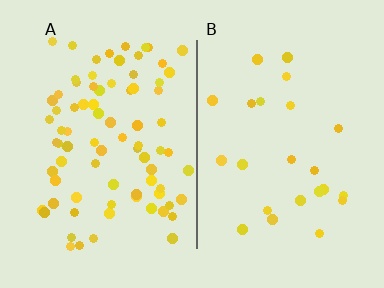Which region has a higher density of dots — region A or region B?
A (the left).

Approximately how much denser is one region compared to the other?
Approximately 3.4× — region A over region B.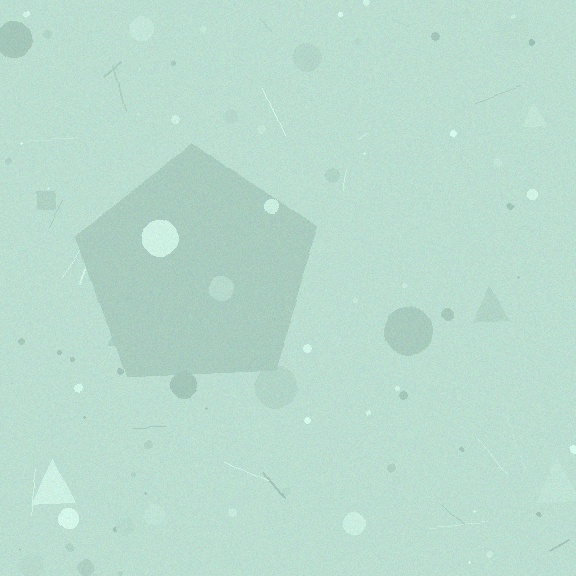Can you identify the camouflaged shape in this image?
The camouflaged shape is a pentagon.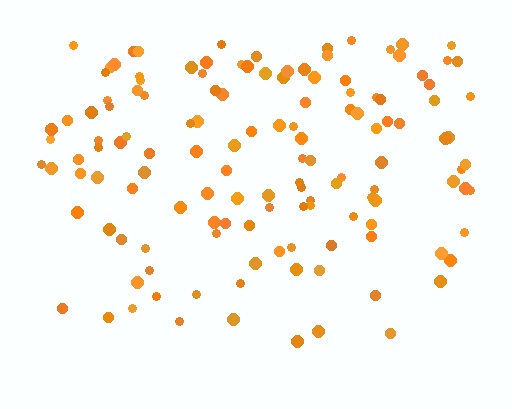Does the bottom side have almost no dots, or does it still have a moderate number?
Still a moderate number, just noticeably fewer than the top.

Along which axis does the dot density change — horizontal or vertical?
Vertical.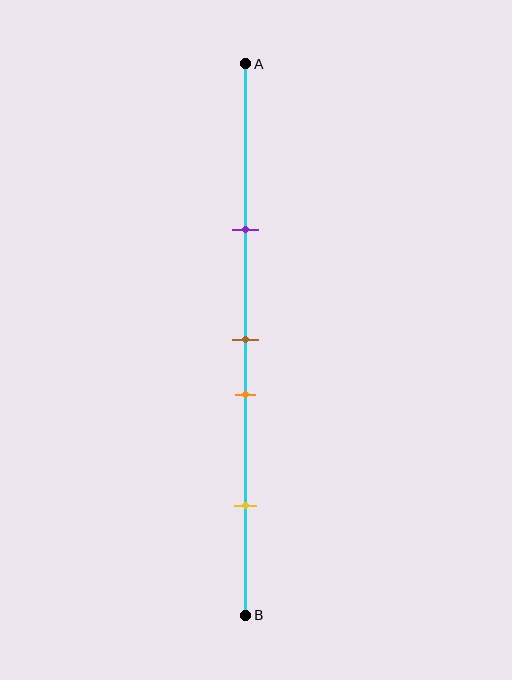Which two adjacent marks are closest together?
The brown and orange marks are the closest adjacent pair.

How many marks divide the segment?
There are 4 marks dividing the segment.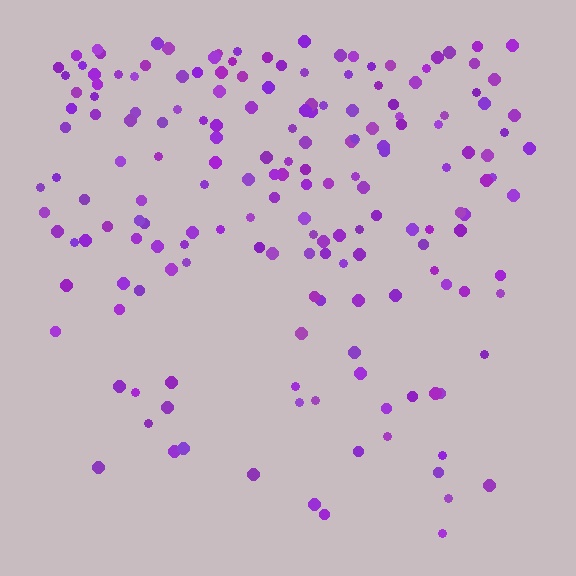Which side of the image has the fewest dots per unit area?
The bottom.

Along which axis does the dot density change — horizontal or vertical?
Vertical.